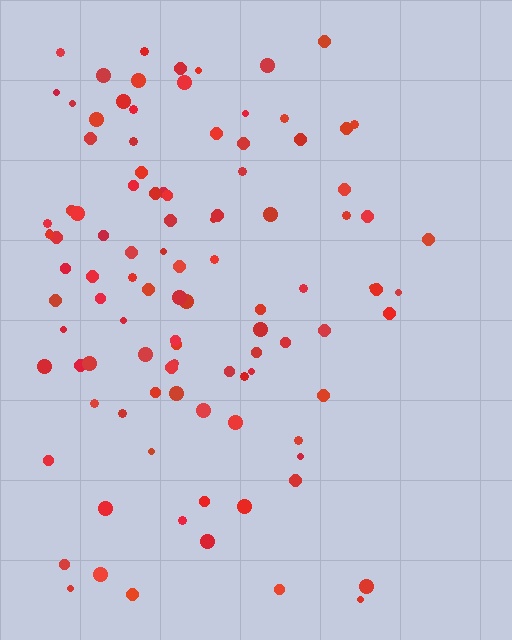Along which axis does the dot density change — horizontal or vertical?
Horizontal.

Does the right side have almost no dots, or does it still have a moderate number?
Still a moderate number, just noticeably fewer than the left.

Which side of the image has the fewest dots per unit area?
The right.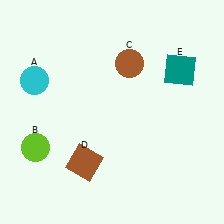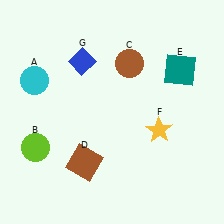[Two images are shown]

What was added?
A yellow star (F), a blue diamond (G) were added in Image 2.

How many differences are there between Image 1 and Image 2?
There are 2 differences between the two images.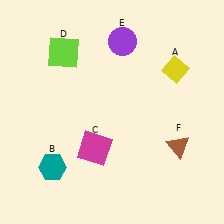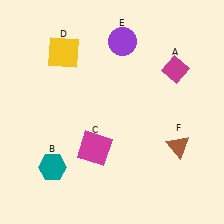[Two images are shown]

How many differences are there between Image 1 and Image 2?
There are 2 differences between the two images.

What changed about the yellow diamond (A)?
In Image 1, A is yellow. In Image 2, it changed to magenta.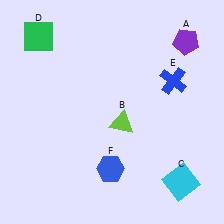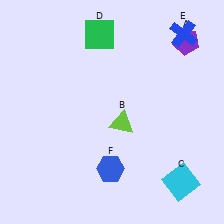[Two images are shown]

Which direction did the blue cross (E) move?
The blue cross (E) moved up.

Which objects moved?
The objects that moved are: the green square (D), the blue cross (E).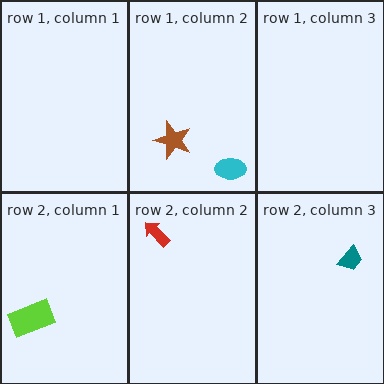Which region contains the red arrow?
The row 2, column 2 region.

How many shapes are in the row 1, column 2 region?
2.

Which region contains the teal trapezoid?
The row 2, column 3 region.